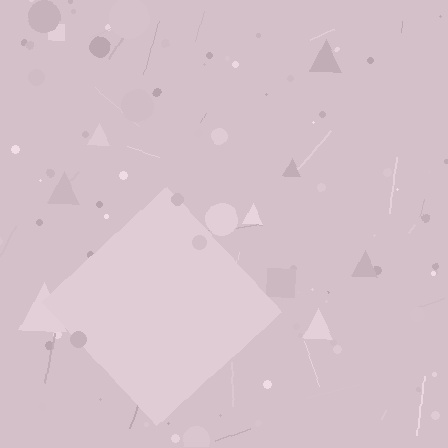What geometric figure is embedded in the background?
A diamond is embedded in the background.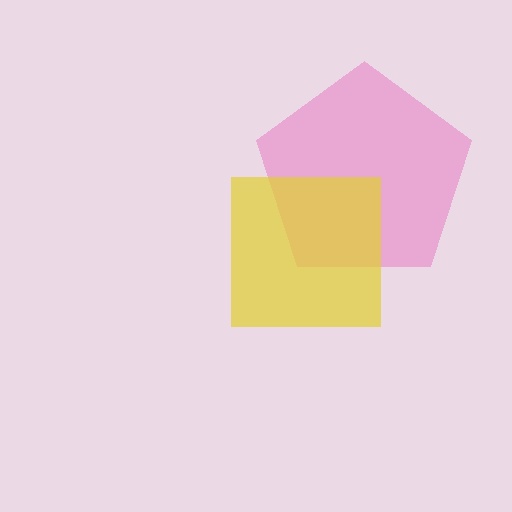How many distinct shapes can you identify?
There are 2 distinct shapes: a pink pentagon, a yellow square.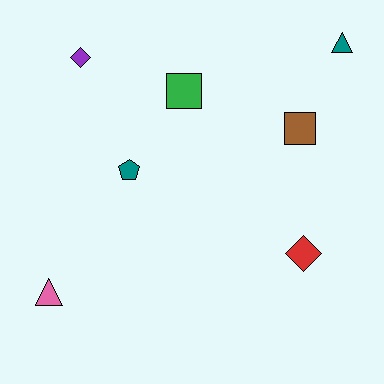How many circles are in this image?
There are no circles.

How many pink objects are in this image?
There is 1 pink object.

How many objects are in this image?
There are 7 objects.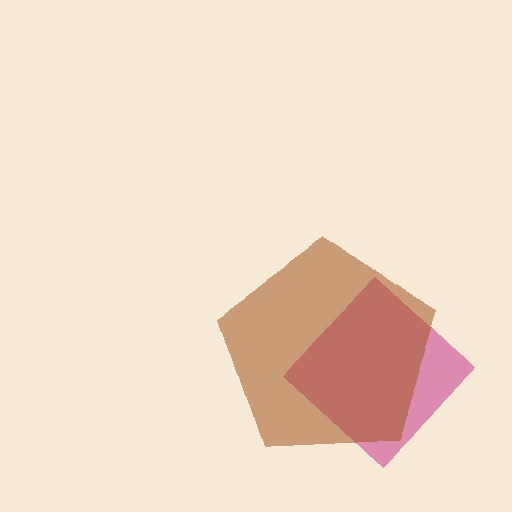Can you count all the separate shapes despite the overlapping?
Yes, there are 2 separate shapes.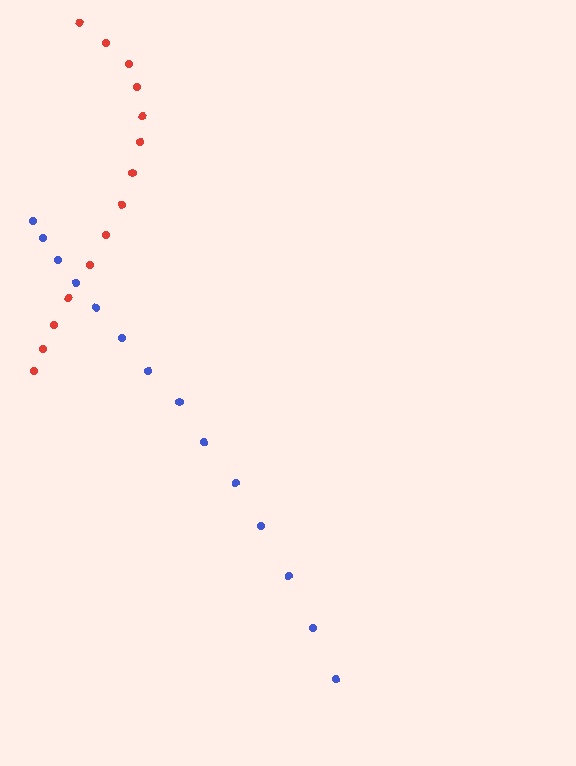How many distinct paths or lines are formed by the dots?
There are 2 distinct paths.